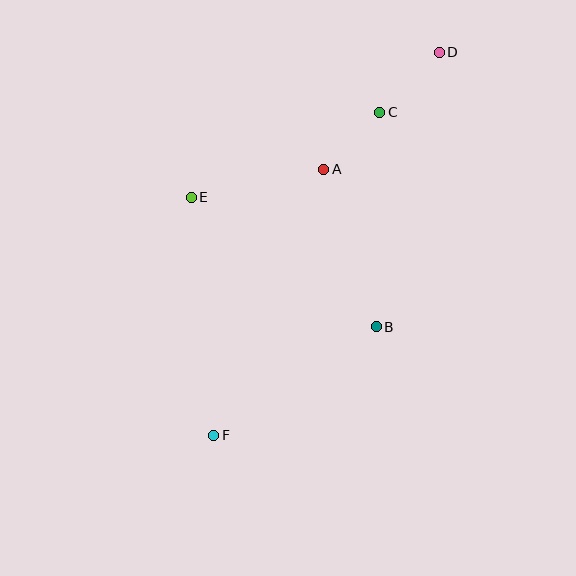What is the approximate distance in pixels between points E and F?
The distance between E and F is approximately 239 pixels.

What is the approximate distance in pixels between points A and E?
The distance between A and E is approximately 135 pixels.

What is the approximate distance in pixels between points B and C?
The distance between B and C is approximately 215 pixels.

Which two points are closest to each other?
Points A and C are closest to each other.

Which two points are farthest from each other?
Points D and F are farthest from each other.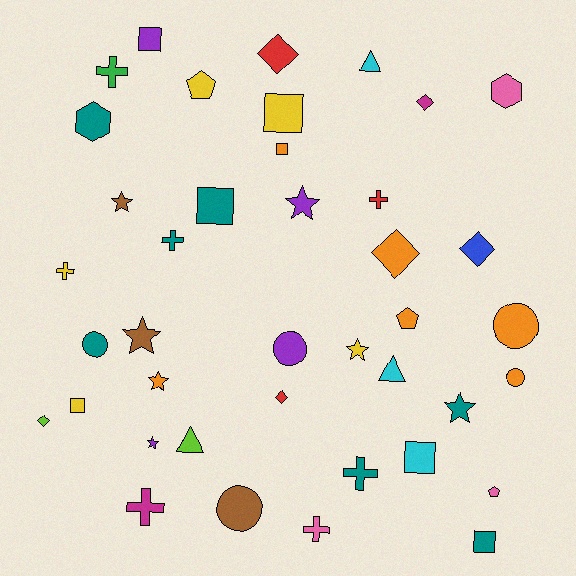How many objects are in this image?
There are 40 objects.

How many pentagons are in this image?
There are 3 pentagons.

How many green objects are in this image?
There is 1 green object.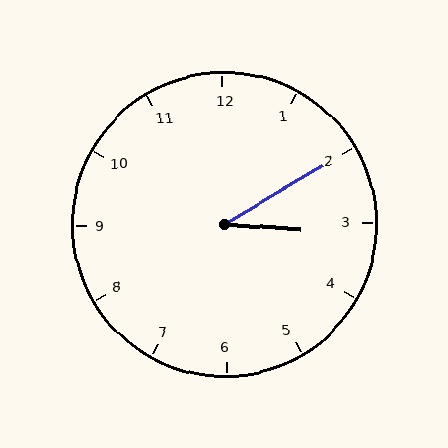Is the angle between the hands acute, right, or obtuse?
It is acute.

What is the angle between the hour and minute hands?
Approximately 35 degrees.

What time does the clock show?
3:10.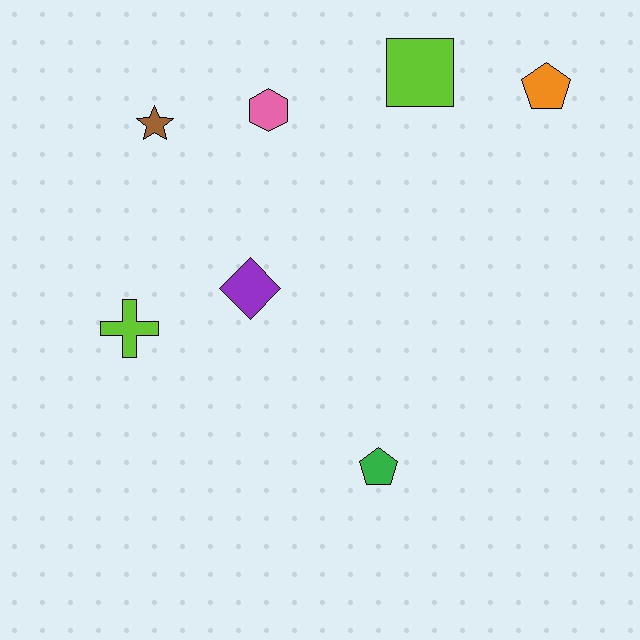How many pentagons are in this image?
There are 2 pentagons.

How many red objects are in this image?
There are no red objects.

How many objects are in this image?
There are 7 objects.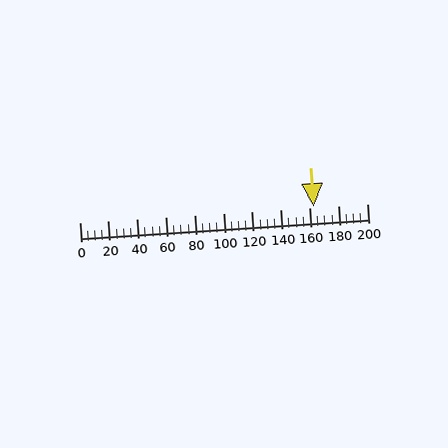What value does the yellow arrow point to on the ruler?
The yellow arrow points to approximately 163.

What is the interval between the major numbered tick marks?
The major tick marks are spaced 20 units apart.